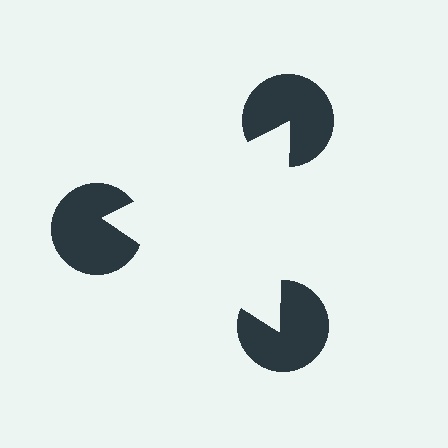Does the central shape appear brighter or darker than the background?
It typically appears slightly brighter than the background, even though no actual brightness change is drawn.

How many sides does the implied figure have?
3 sides.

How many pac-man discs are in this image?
There are 3 — one at each vertex of the illusory triangle.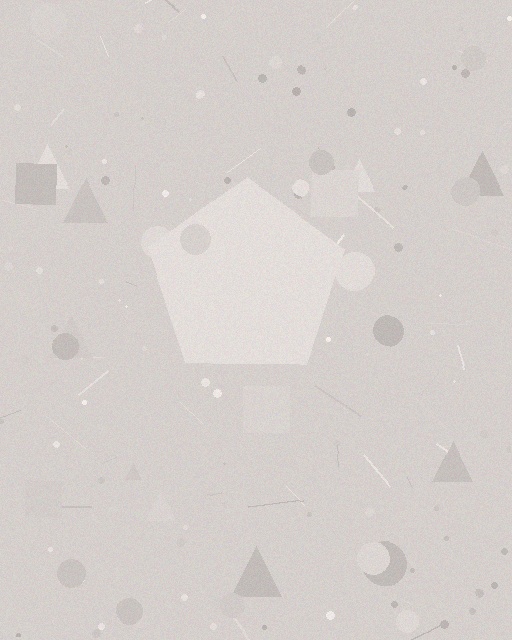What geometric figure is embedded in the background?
A pentagon is embedded in the background.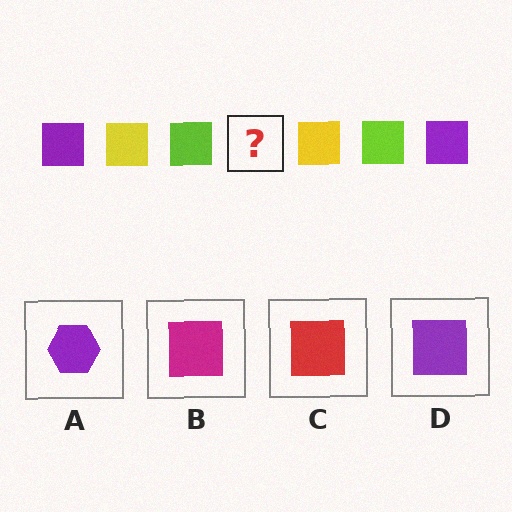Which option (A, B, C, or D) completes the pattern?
D.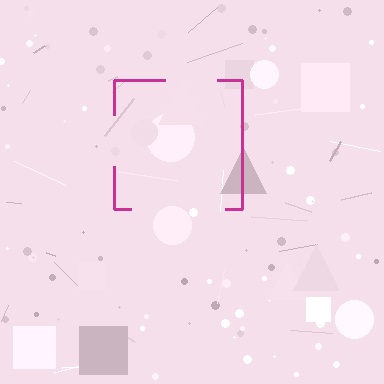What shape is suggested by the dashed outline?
The dashed outline suggests a square.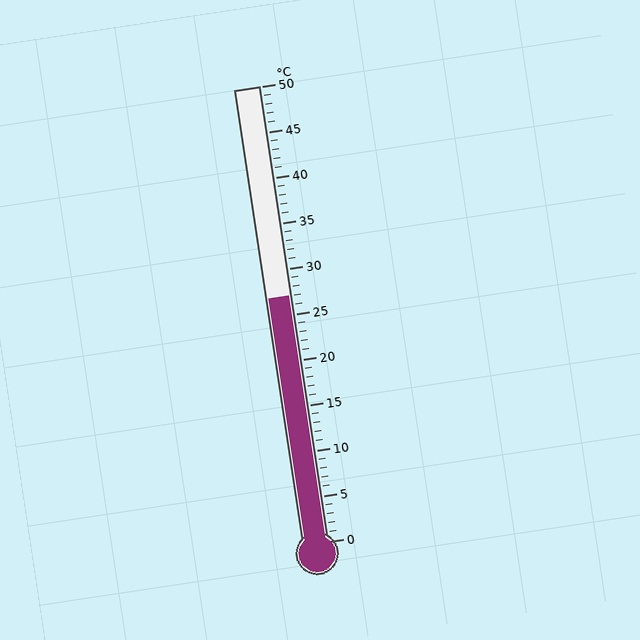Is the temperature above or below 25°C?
The temperature is above 25°C.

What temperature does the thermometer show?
The thermometer shows approximately 27°C.